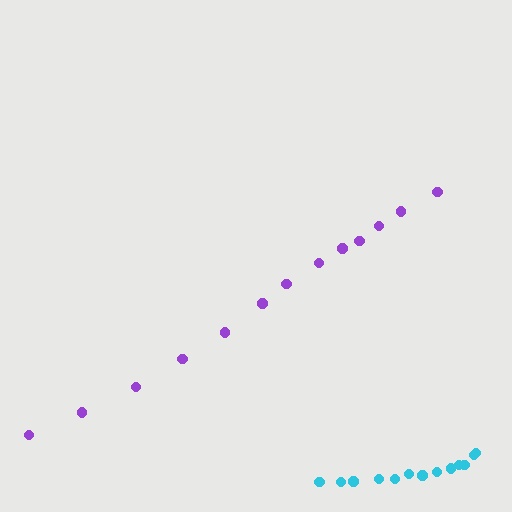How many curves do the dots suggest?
There are 2 distinct paths.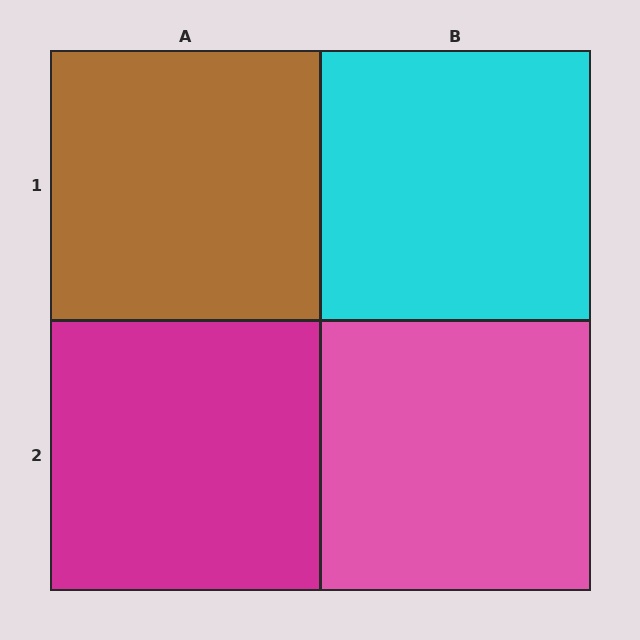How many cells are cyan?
1 cell is cyan.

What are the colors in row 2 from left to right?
Magenta, pink.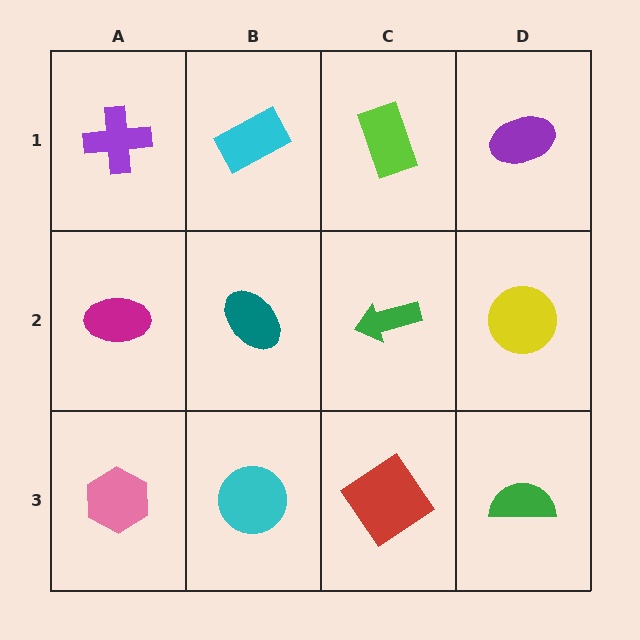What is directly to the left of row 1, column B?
A purple cross.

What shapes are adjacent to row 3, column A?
A magenta ellipse (row 2, column A), a cyan circle (row 3, column B).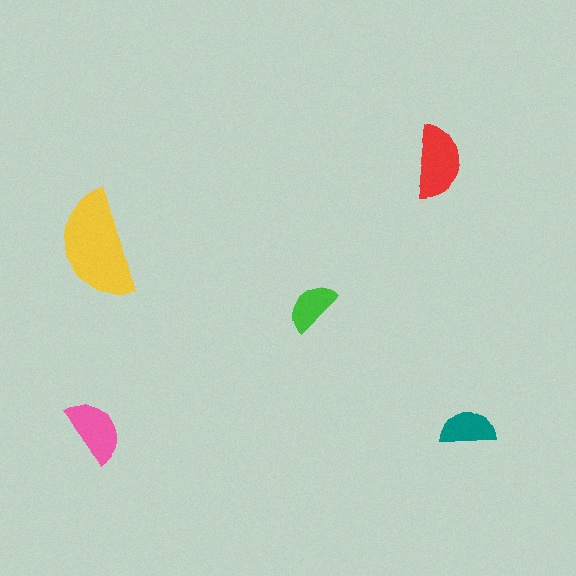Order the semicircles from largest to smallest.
the yellow one, the red one, the pink one, the teal one, the green one.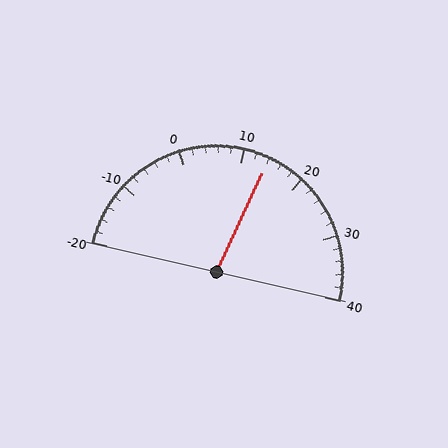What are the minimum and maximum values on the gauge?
The gauge ranges from -20 to 40.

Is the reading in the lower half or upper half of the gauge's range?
The reading is in the upper half of the range (-20 to 40).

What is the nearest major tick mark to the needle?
The nearest major tick mark is 10.